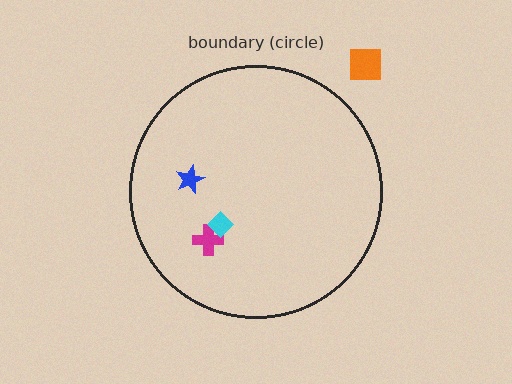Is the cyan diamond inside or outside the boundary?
Inside.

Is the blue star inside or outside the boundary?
Inside.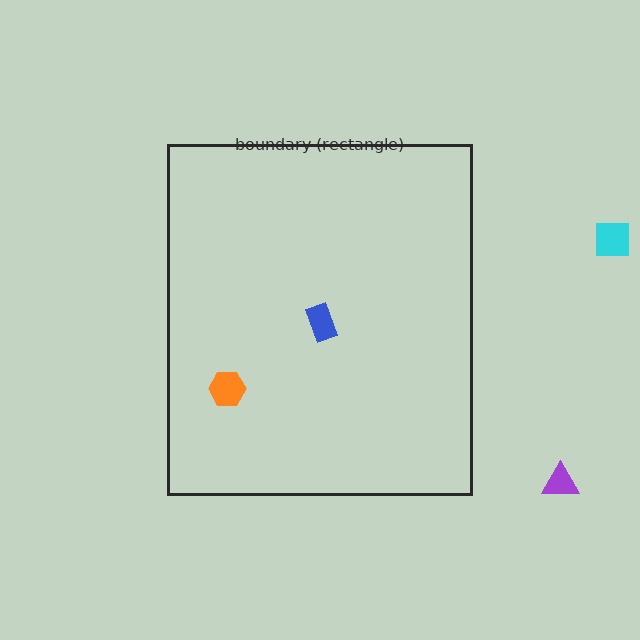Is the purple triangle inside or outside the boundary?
Outside.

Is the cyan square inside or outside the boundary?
Outside.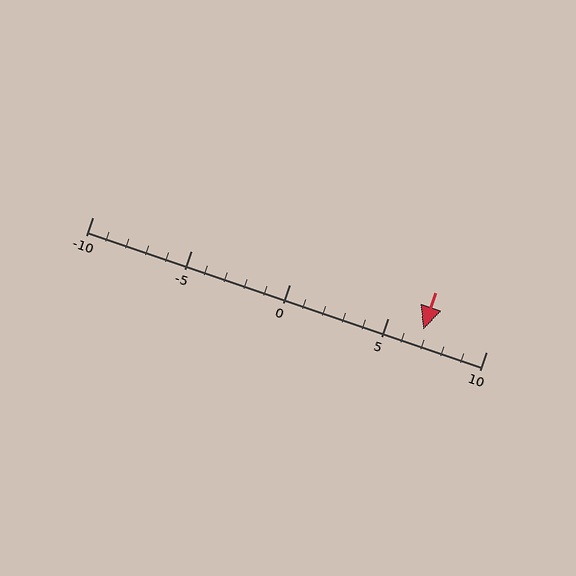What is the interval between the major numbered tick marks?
The major tick marks are spaced 5 units apart.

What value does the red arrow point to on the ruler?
The red arrow points to approximately 7.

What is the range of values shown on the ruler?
The ruler shows values from -10 to 10.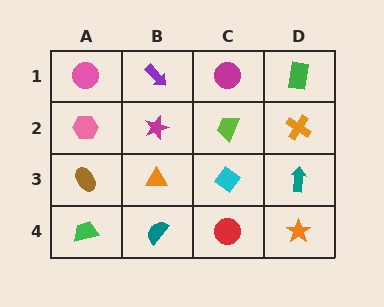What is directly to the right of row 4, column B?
A red circle.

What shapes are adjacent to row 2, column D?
A green rectangle (row 1, column D), a teal arrow (row 3, column D), a lime trapezoid (row 2, column C).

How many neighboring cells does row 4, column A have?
2.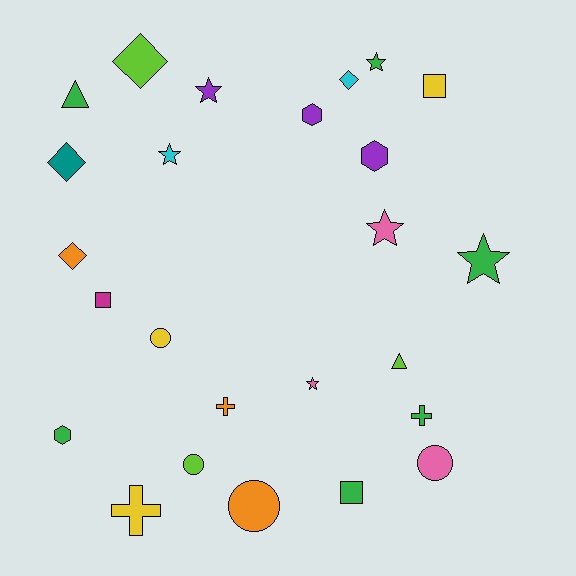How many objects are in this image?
There are 25 objects.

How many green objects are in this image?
There are 6 green objects.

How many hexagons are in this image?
There are 3 hexagons.